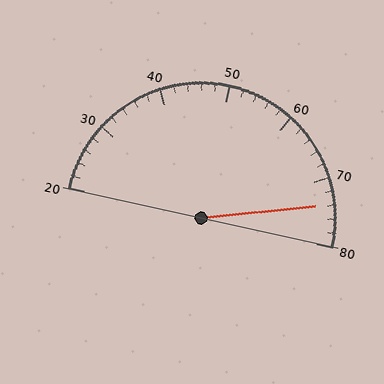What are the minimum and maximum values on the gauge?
The gauge ranges from 20 to 80.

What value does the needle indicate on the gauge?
The needle indicates approximately 74.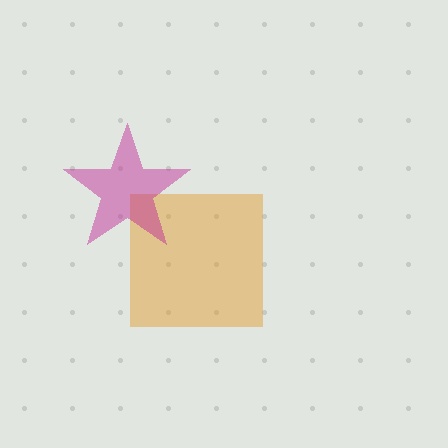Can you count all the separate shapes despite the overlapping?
Yes, there are 2 separate shapes.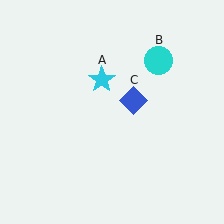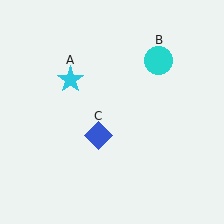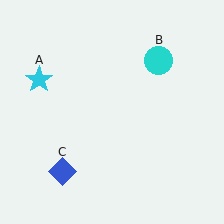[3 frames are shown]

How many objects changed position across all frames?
2 objects changed position: cyan star (object A), blue diamond (object C).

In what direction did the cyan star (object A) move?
The cyan star (object A) moved left.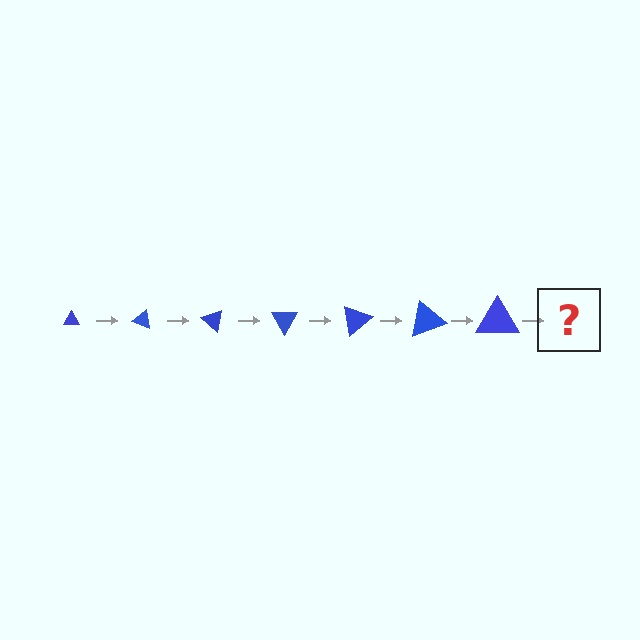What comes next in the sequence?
The next element should be a triangle, larger than the previous one and rotated 140 degrees from the start.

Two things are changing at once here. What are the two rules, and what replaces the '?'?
The two rules are that the triangle grows larger each step and it rotates 20 degrees each step. The '?' should be a triangle, larger than the previous one and rotated 140 degrees from the start.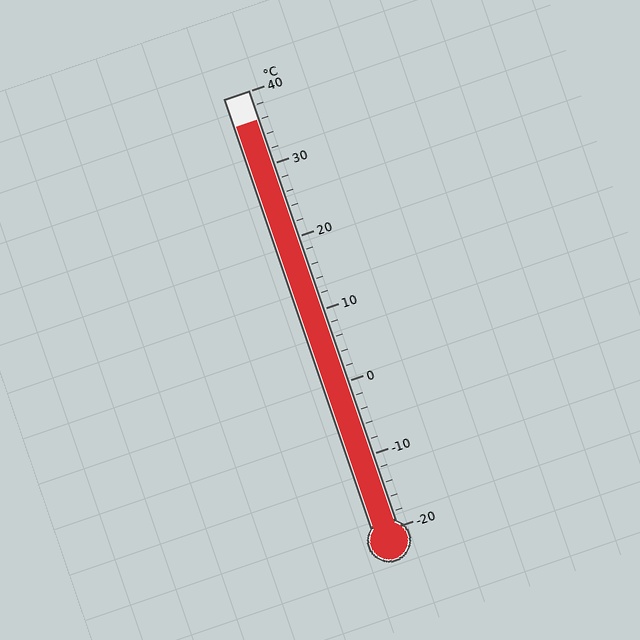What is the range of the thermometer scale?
The thermometer scale ranges from -20°C to 40°C.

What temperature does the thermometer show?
The thermometer shows approximately 36°C.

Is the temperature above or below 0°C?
The temperature is above 0°C.